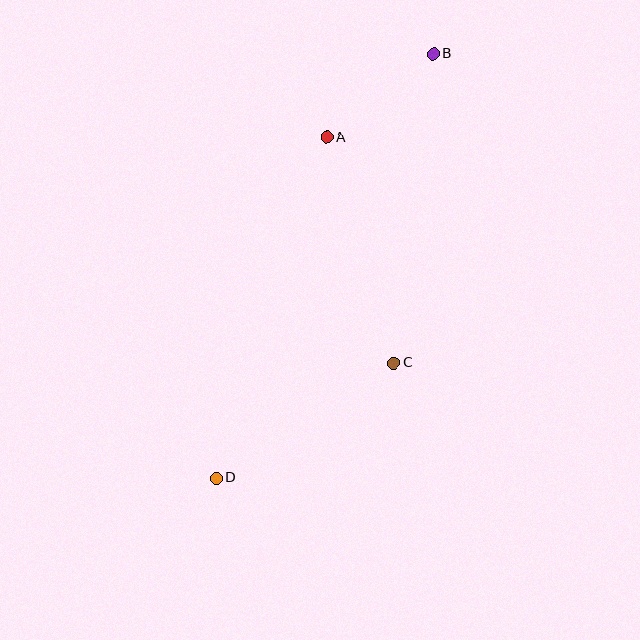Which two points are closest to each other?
Points A and B are closest to each other.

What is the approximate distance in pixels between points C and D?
The distance between C and D is approximately 211 pixels.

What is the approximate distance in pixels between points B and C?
The distance between B and C is approximately 312 pixels.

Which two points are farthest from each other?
Points B and D are farthest from each other.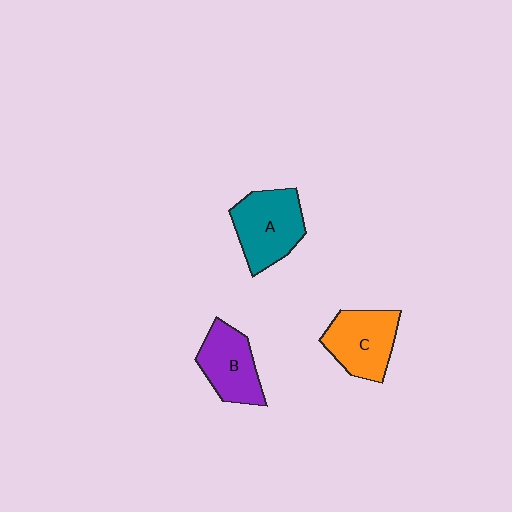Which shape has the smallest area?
Shape B (purple).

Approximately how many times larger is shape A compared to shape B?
Approximately 1.2 times.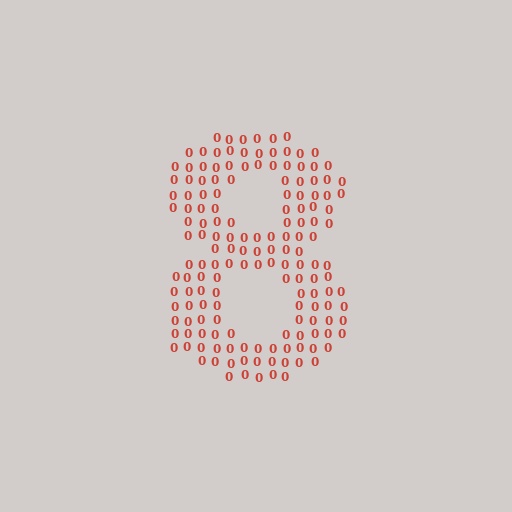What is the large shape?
The large shape is the digit 8.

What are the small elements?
The small elements are digit 0's.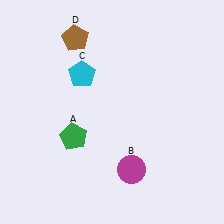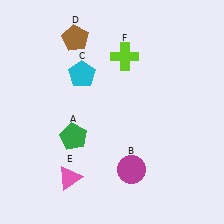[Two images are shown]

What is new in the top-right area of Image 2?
A lime cross (F) was added in the top-right area of Image 2.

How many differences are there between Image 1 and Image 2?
There are 2 differences between the two images.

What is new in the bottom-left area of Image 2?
A pink triangle (E) was added in the bottom-left area of Image 2.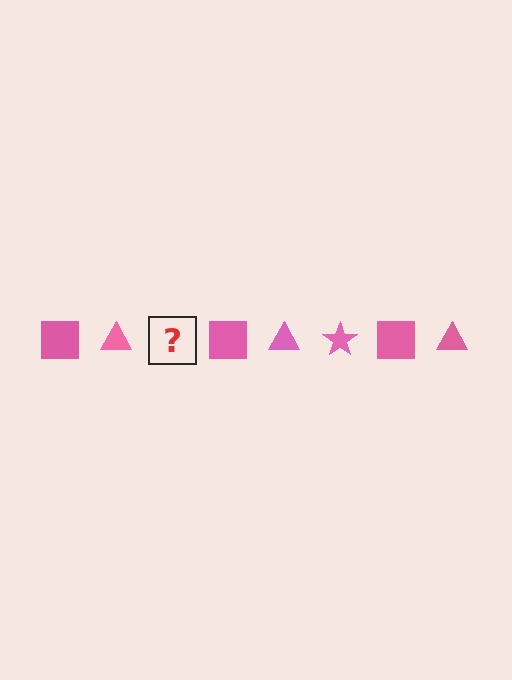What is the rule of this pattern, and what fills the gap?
The rule is that the pattern cycles through square, triangle, star shapes in pink. The gap should be filled with a pink star.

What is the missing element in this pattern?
The missing element is a pink star.